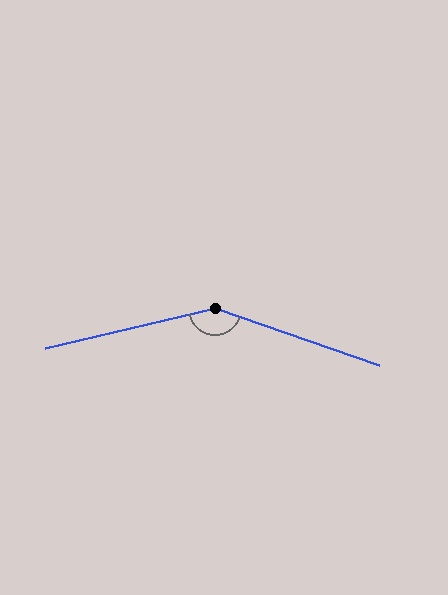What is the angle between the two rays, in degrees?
Approximately 148 degrees.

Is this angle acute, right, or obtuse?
It is obtuse.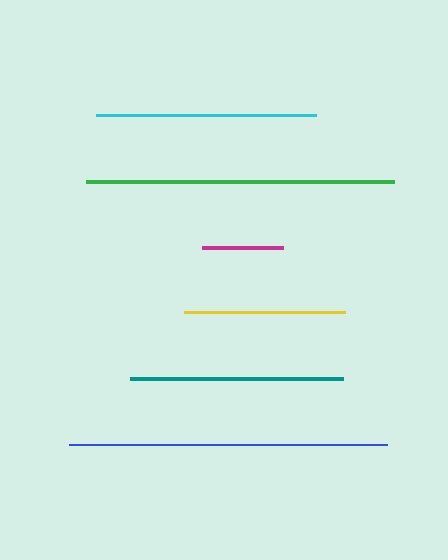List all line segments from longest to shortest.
From longest to shortest: blue, green, cyan, teal, yellow, magenta.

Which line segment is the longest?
The blue line is the longest at approximately 317 pixels.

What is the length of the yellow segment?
The yellow segment is approximately 161 pixels long.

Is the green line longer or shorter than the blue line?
The blue line is longer than the green line.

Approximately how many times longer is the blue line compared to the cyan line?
The blue line is approximately 1.4 times the length of the cyan line.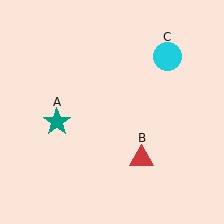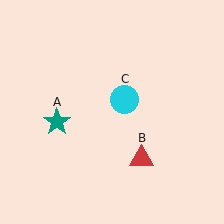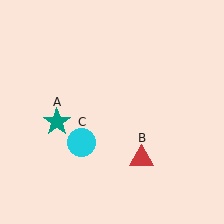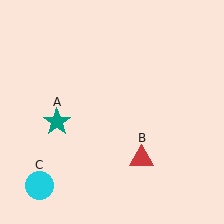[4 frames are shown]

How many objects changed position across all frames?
1 object changed position: cyan circle (object C).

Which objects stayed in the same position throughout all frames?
Teal star (object A) and red triangle (object B) remained stationary.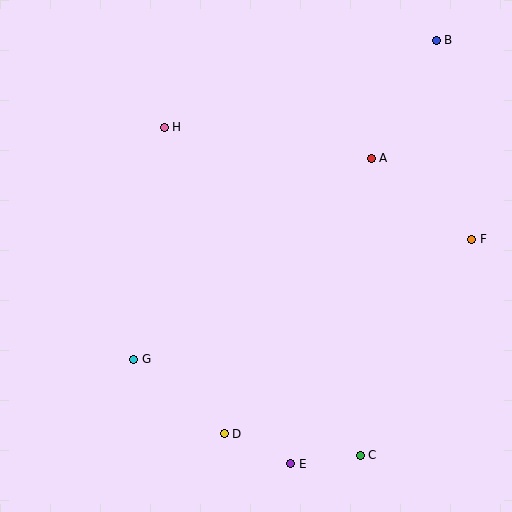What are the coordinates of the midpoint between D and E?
The midpoint between D and E is at (257, 449).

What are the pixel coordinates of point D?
Point D is at (224, 434).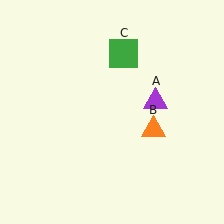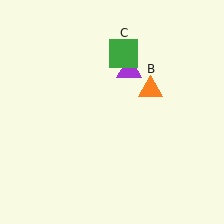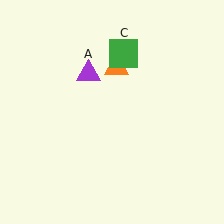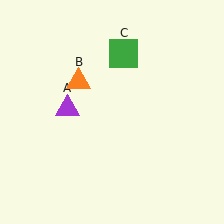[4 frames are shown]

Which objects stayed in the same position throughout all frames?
Green square (object C) remained stationary.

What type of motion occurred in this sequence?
The purple triangle (object A), orange triangle (object B) rotated counterclockwise around the center of the scene.